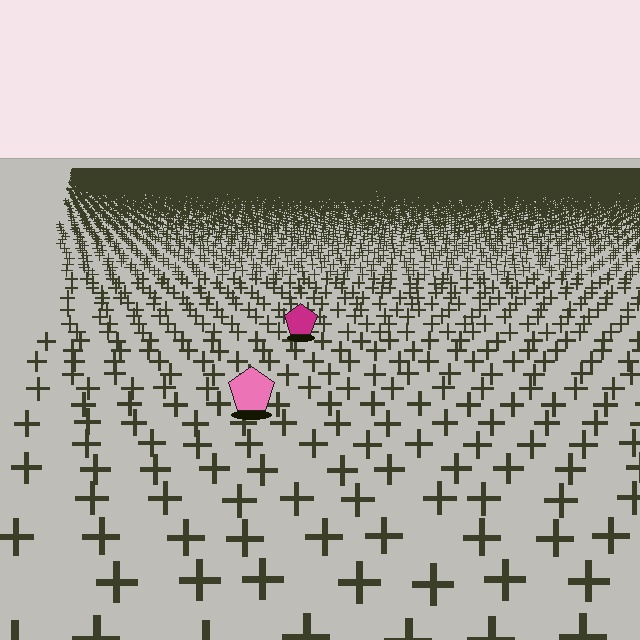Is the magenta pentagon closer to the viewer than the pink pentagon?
No. The pink pentagon is closer — you can tell from the texture gradient: the ground texture is coarser near it.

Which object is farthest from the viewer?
The magenta pentagon is farthest from the viewer. It appears smaller and the ground texture around it is denser.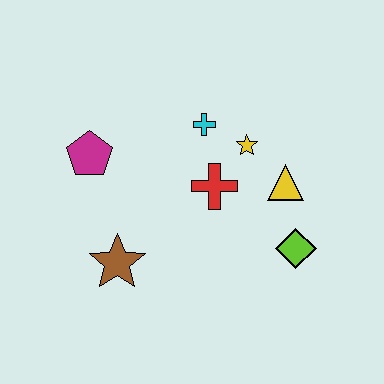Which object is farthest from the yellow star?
The brown star is farthest from the yellow star.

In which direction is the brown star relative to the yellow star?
The brown star is to the left of the yellow star.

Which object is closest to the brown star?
The magenta pentagon is closest to the brown star.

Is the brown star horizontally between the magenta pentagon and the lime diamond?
Yes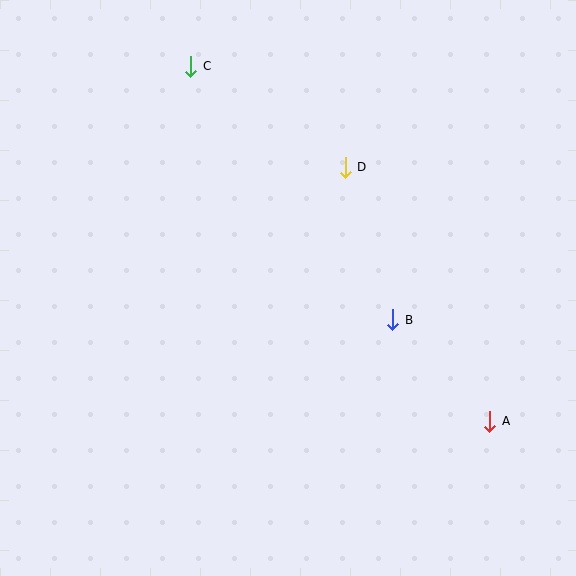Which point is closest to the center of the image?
Point B at (393, 320) is closest to the center.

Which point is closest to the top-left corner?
Point C is closest to the top-left corner.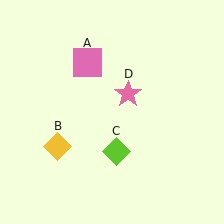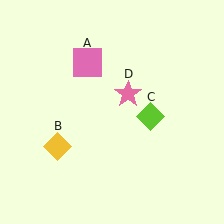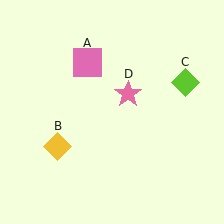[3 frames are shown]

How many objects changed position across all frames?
1 object changed position: lime diamond (object C).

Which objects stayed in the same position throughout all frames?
Pink square (object A) and yellow diamond (object B) and pink star (object D) remained stationary.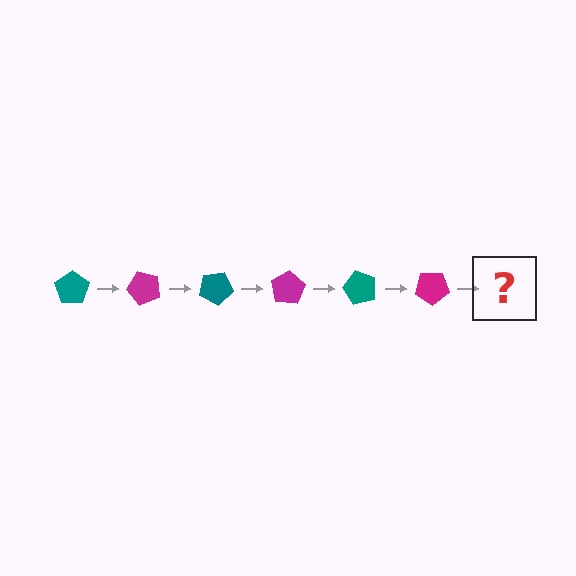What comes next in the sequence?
The next element should be a teal pentagon, rotated 300 degrees from the start.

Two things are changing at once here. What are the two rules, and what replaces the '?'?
The two rules are that it rotates 50 degrees each step and the color cycles through teal and magenta. The '?' should be a teal pentagon, rotated 300 degrees from the start.